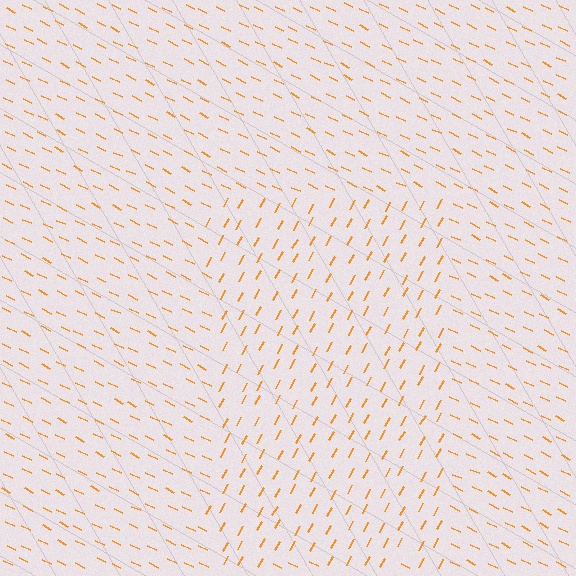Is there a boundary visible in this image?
Yes, there is a texture boundary formed by a change in line orientation.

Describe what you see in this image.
The image is filled with small orange line segments. A rectangle region in the image has lines oriented differently from the surrounding lines, creating a visible texture boundary.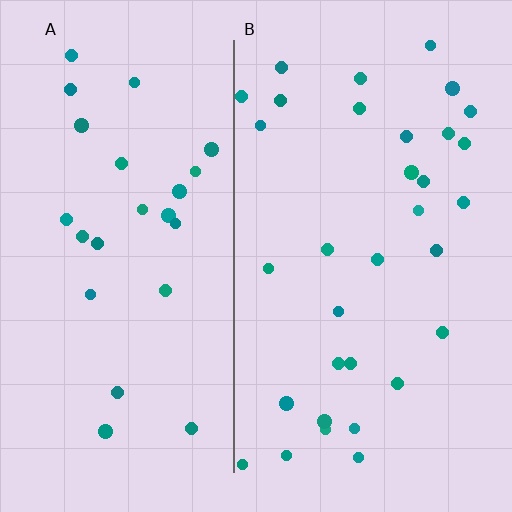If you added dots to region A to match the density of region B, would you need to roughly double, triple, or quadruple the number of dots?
Approximately double.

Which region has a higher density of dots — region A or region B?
B (the right).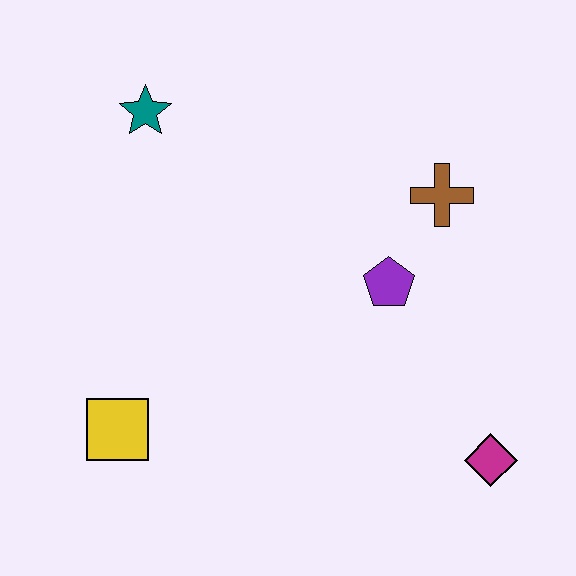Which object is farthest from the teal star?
The magenta diamond is farthest from the teal star.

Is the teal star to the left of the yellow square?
No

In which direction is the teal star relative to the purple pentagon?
The teal star is to the left of the purple pentagon.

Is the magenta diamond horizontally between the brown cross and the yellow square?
No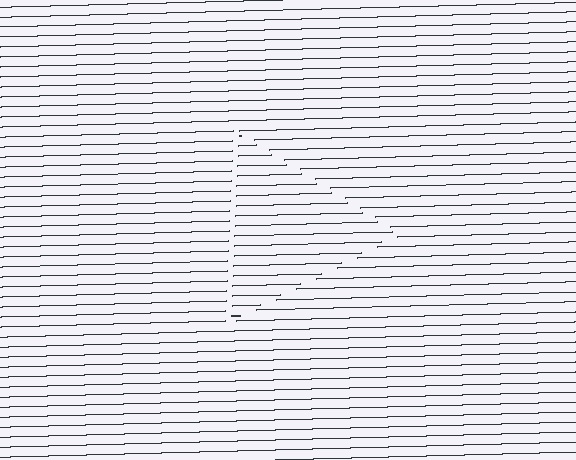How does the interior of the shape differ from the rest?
The interior of the shape contains the same grating, shifted by half a period — the contour is defined by the phase discontinuity where line-ends from the inner and outer gratings abut.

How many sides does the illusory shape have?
3 sides — the line-ends trace a triangle.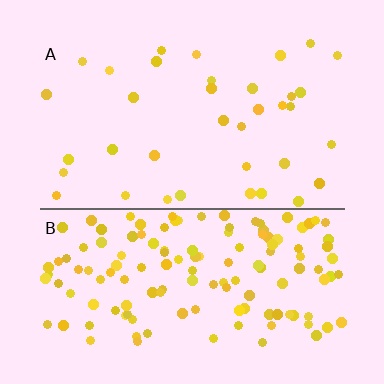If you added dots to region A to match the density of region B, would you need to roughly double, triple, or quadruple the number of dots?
Approximately quadruple.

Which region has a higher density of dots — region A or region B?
B (the bottom).